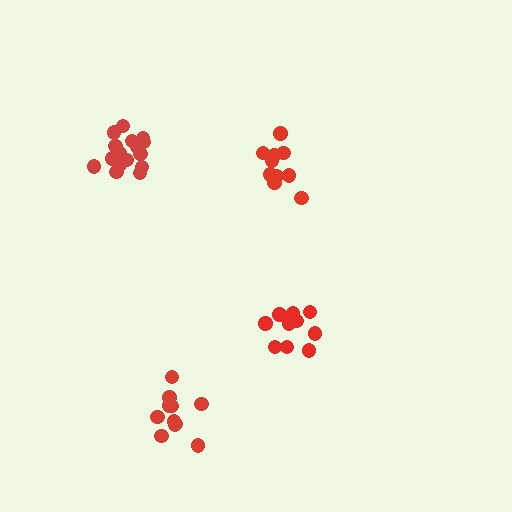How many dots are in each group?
Group 1: 11 dots, Group 2: 11 dots, Group 3: 16 dots, Group 4: 11 dots (49 total).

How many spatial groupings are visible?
There are 4 spatial groupings.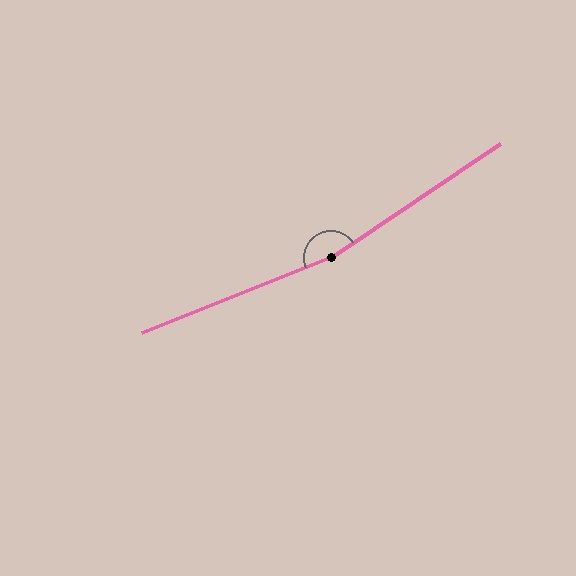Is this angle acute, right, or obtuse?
It is obtuse.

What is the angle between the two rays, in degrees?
Approximately 168 degrees.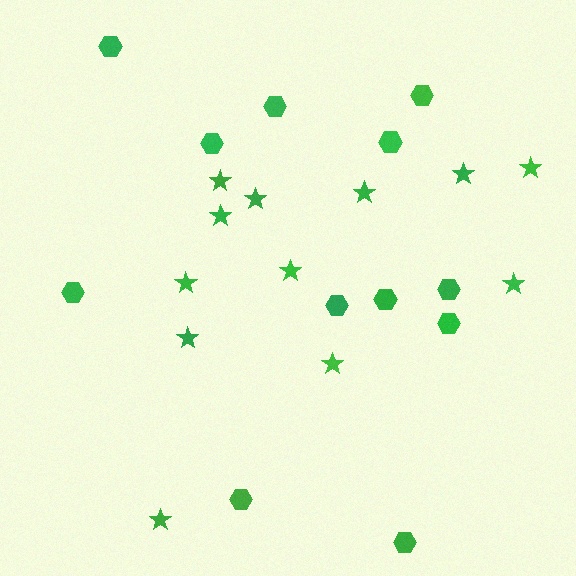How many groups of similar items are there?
There are 2 groups: one group of stars (12) and one group of hexagons (12).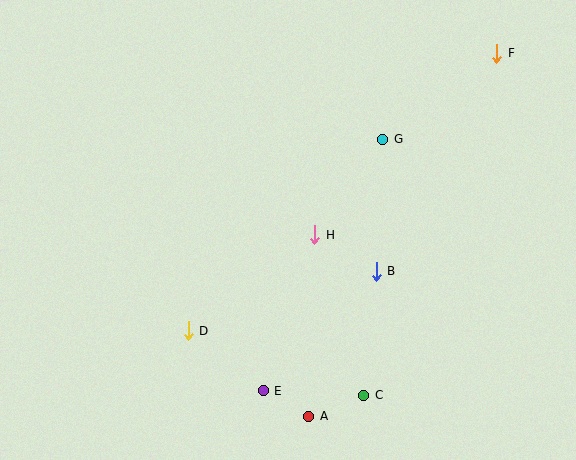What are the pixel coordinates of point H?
Point H is at (315, 235).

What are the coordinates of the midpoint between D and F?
The midpoint between D and F is at (343, 192).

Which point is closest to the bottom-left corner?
Point D is closest to the bottom-left corner.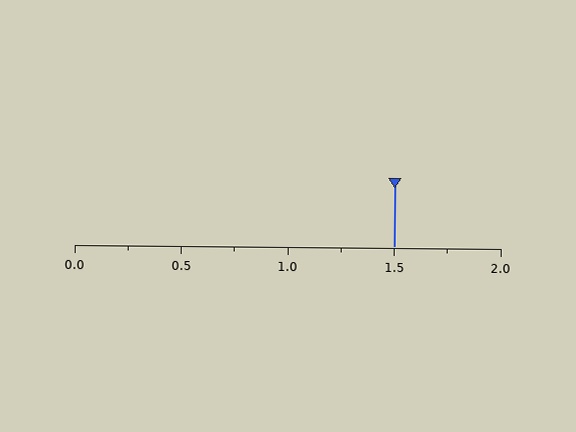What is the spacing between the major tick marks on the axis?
The major ticks are spaced 0.5 apart.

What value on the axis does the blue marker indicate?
The marker indicates approximately 1.5.